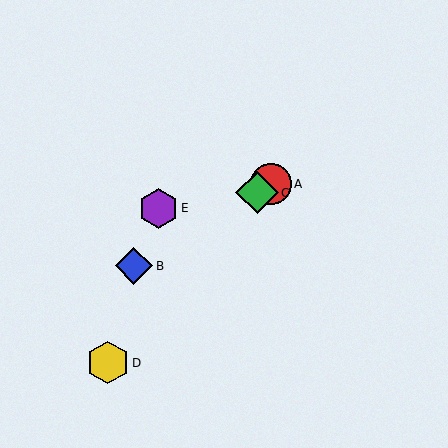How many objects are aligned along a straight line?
3 objects (A, B, C) are aligned along a straight line.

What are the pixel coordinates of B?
Object B is at (134, 266).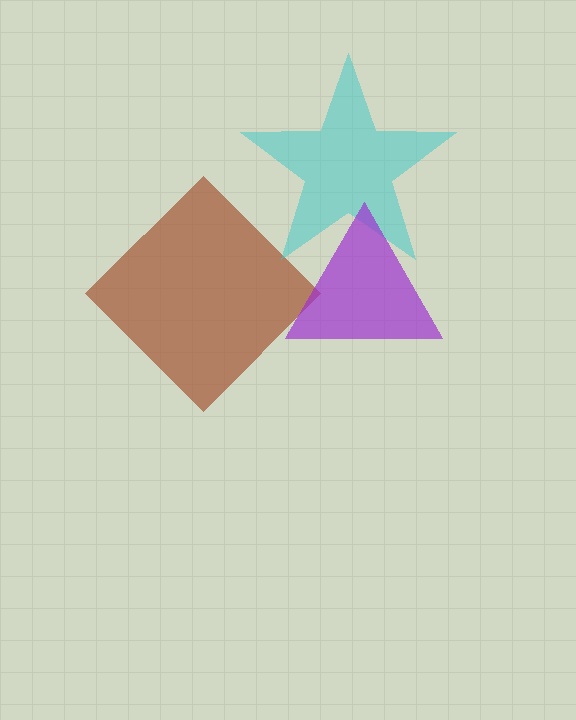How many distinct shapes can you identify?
There are 3 distinct shapes: a brown diamond, a cyan star, a purple triangle.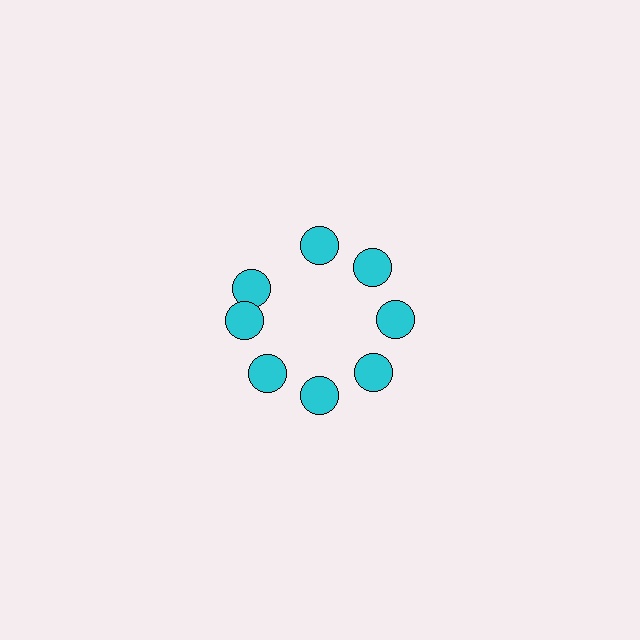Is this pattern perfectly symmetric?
No. The 8 cyan circles are arranged in a ring, but one element near the 10 o'clock position is rotated out of alignment along the ring, breaking the 8-fold rotational symmetry.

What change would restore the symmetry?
The symmetry would be restored by rotating it back into even spacing with its neighbors so that all 8 circles sit at equal angles and equal distance from the center.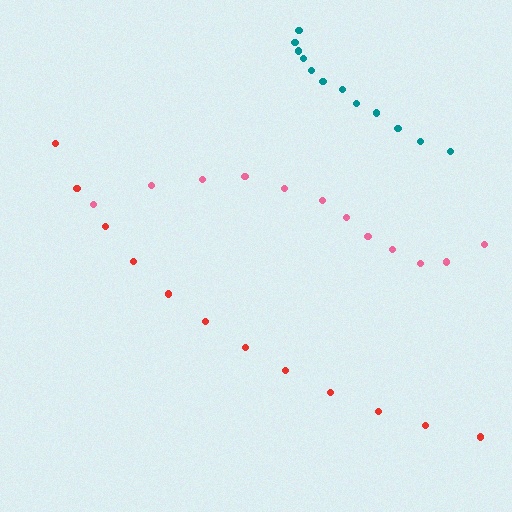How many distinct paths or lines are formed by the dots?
There are 3 distinct paths.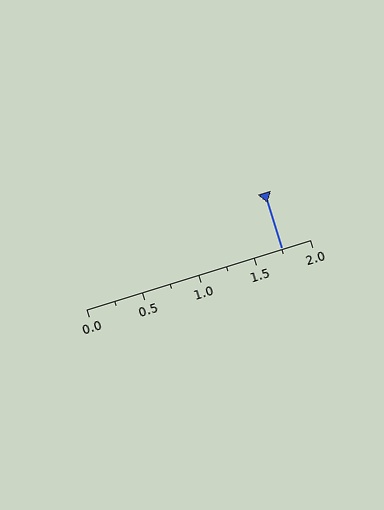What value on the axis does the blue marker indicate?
The marker indicates approximately 1.75.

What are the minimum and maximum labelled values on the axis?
The axis runs from 0.0 to 2.0.